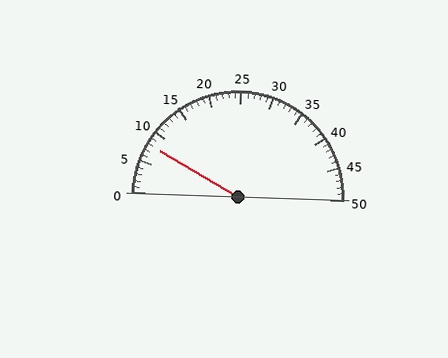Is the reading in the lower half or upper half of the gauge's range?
The reading is in the lower half of the range (0 to 50).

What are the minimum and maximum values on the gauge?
The gauge ranges from 0 to 50.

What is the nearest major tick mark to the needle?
The nearest major tick mark is 10.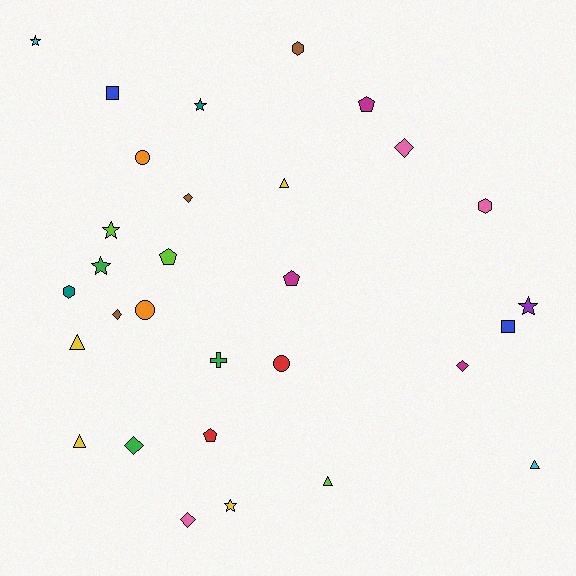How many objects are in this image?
There are 30 objects.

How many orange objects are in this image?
There are 2 orange objects.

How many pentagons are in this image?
There are 4 pentagons.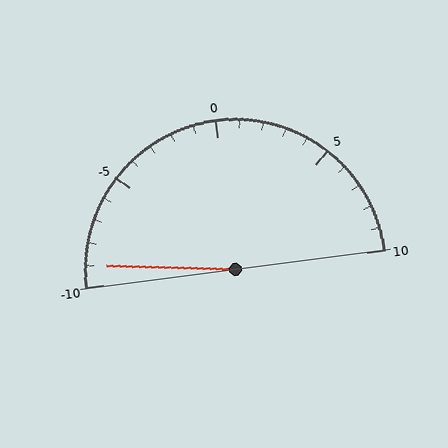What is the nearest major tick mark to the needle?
The nearest major tick mark is -10.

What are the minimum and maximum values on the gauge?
The gauge ranges from -10 to 10.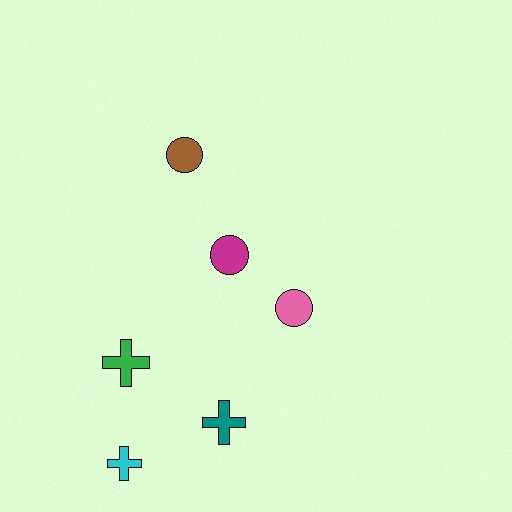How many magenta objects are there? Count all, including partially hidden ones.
There is 1 magenta object.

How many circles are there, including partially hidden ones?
There are 3 circles.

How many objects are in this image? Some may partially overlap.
There are 6 objects.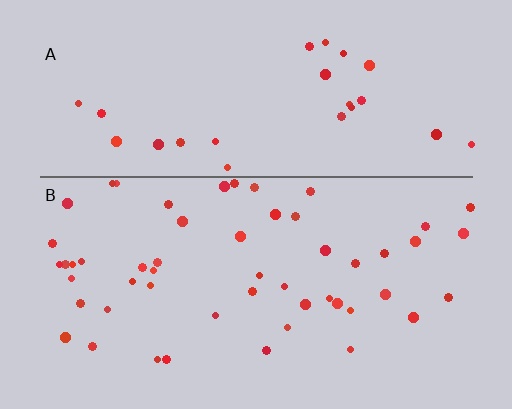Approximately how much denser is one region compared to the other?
Approximately 2.0× — region B over region A.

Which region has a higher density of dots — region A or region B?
B (the bottom).